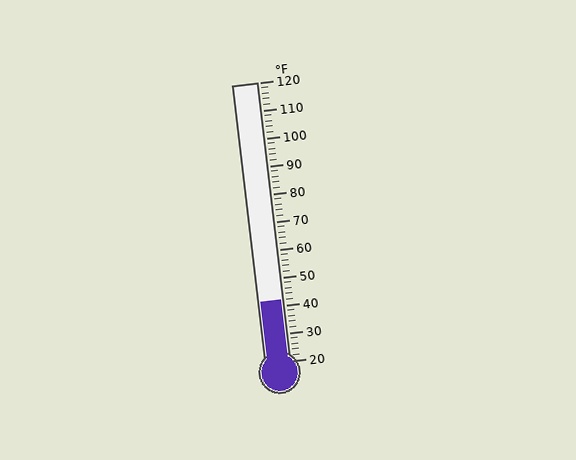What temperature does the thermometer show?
The thermometer shows approximately 42°F.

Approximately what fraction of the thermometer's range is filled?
The thermometer is filled to approximately 20% of its range.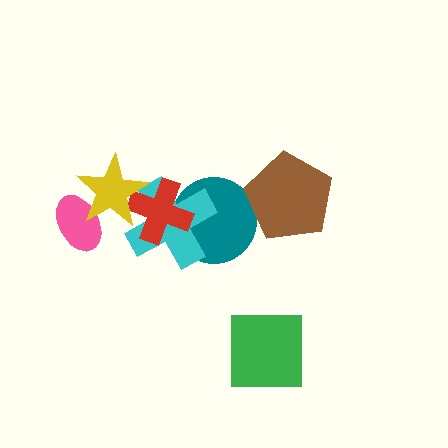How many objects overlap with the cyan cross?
3 objects overlap with the cyan cross.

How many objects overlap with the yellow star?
3 objects overlap with the yellow star.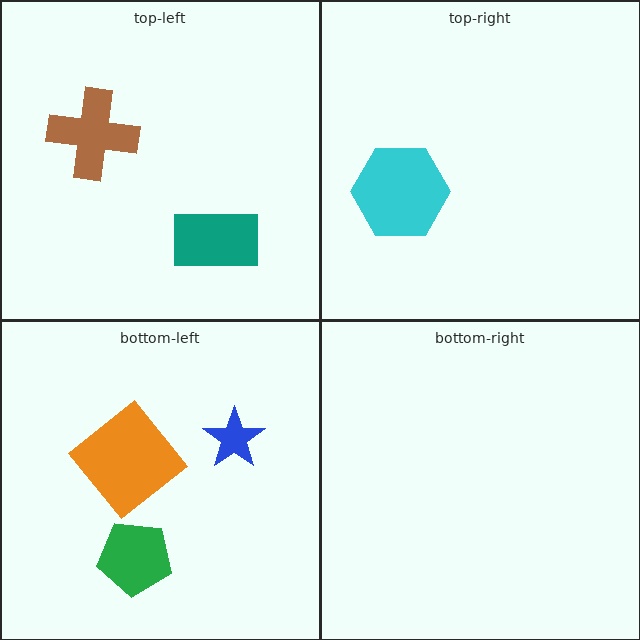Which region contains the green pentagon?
The bottom-left region.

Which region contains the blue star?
The bottom-left region.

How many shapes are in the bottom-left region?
3.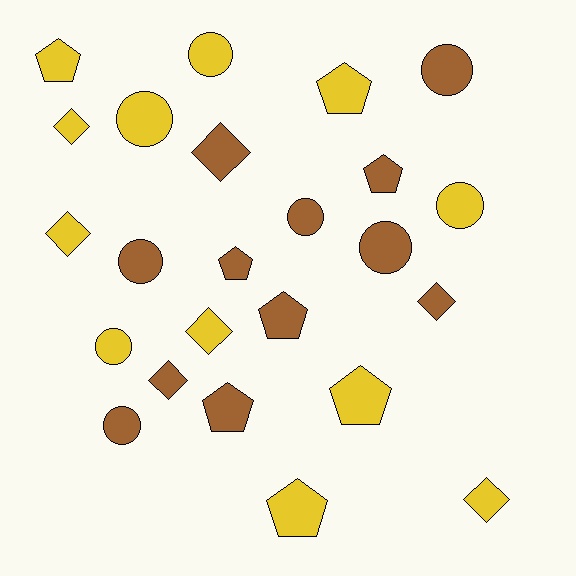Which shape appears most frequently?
Circle, with 9 objects.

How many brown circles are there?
There are 5 brown circles.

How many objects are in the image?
There are 24 objects.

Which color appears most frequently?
Yellow, with 12 objects.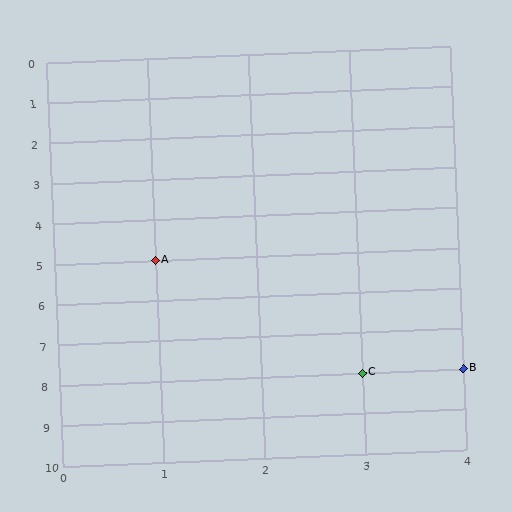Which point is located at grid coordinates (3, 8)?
Point C is at (3, 8).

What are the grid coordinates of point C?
Point C is at grid coordinates (3, 8).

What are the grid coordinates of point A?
Point A is at grid coordinates (1, 5).